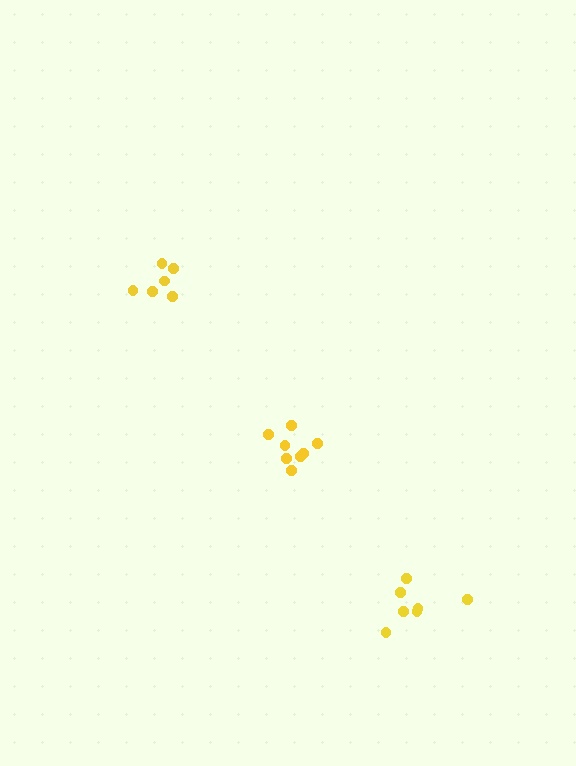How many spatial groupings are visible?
There are 3 spatial groupings.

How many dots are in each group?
Group 1: 7 dots, Group 2: 8 dots, Group 3: 6 dots (21 total).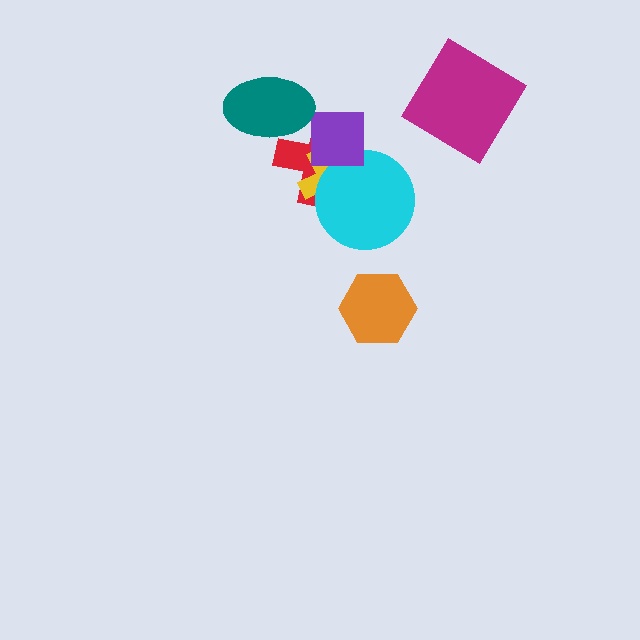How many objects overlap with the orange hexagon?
0 objects overlap with the orange hexagon.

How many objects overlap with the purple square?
3 objects overlap with the purple square.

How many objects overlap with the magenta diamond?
0 objects overlap with the magenta diamond.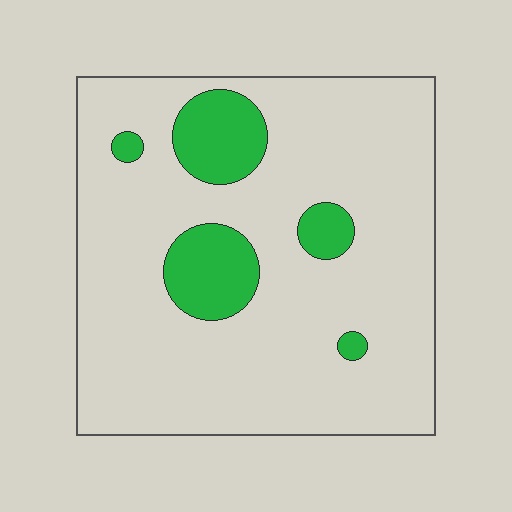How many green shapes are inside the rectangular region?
5.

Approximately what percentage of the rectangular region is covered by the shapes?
Approximately 15%.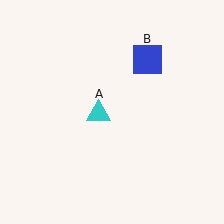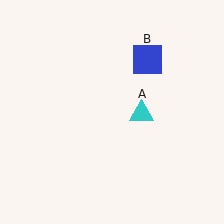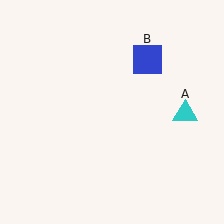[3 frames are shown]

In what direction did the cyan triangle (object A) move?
The cyan triangle (object A) moved right.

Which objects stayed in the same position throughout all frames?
Blue square (object B) remained stationary.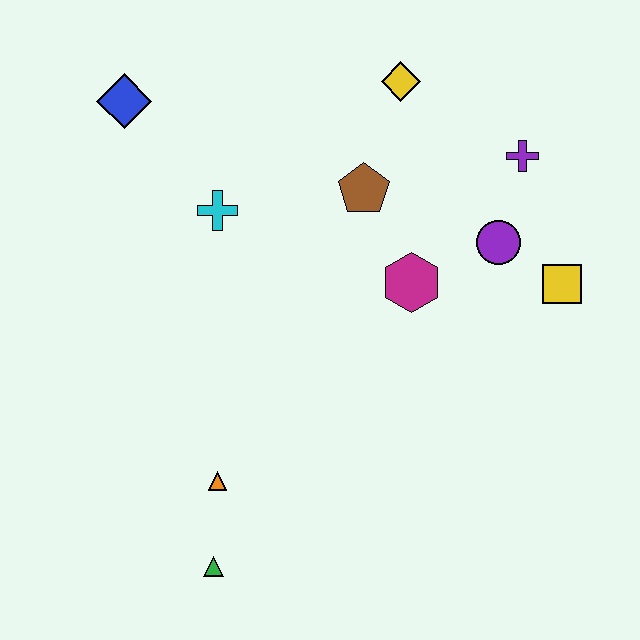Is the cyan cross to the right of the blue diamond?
Yes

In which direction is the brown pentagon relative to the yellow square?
The brown pentagon is to the left of the yellow square.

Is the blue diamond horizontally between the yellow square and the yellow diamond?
No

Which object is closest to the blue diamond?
The cyan cross is closest to the blue diamond.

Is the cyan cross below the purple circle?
No